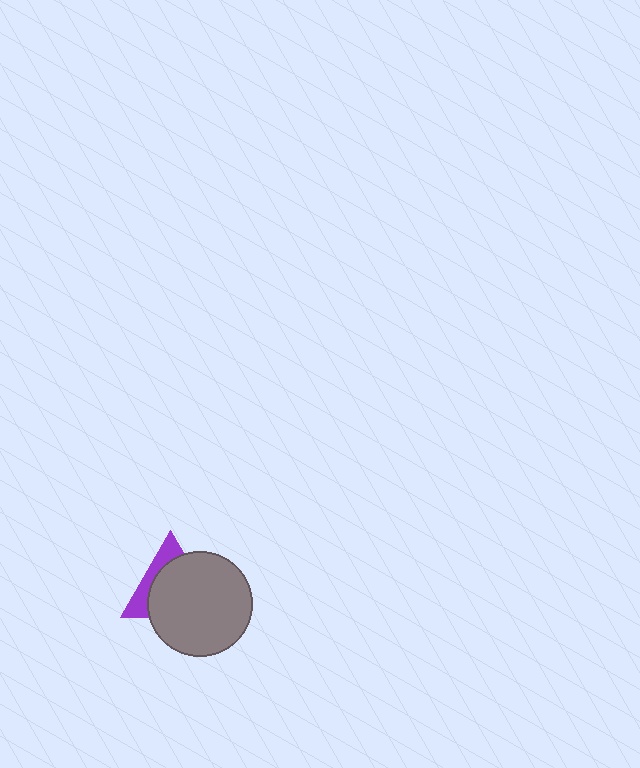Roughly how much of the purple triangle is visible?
A small part of it is visible (roughly 31%).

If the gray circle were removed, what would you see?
You would see the complete purple triangle.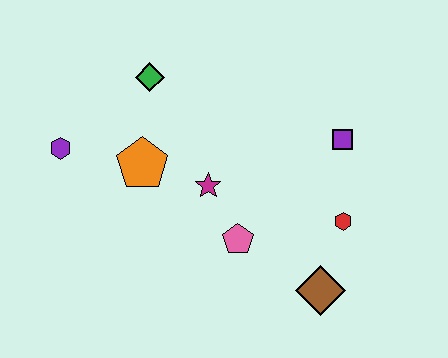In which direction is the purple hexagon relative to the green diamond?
The purple hexagon is to the left of the green diamond.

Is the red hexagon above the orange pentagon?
No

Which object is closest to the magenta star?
The pink pentagon is closest to the magenta star.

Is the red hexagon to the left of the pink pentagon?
No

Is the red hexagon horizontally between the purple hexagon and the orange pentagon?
No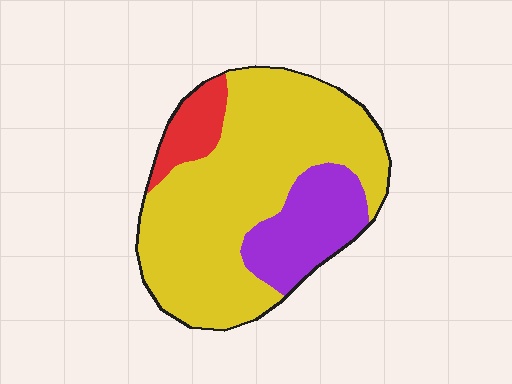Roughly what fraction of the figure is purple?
Purple covers roughly 20% of the figure.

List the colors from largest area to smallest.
From largest to smallest: yellow, purple, red.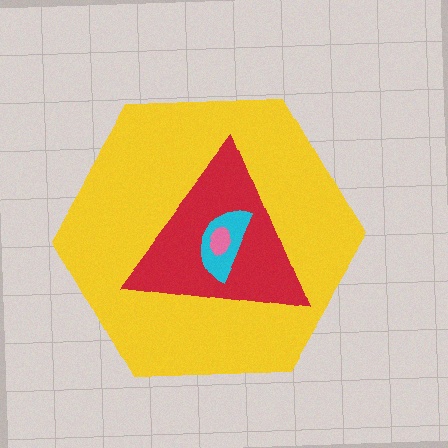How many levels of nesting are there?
4.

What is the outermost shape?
The yellow hexagon.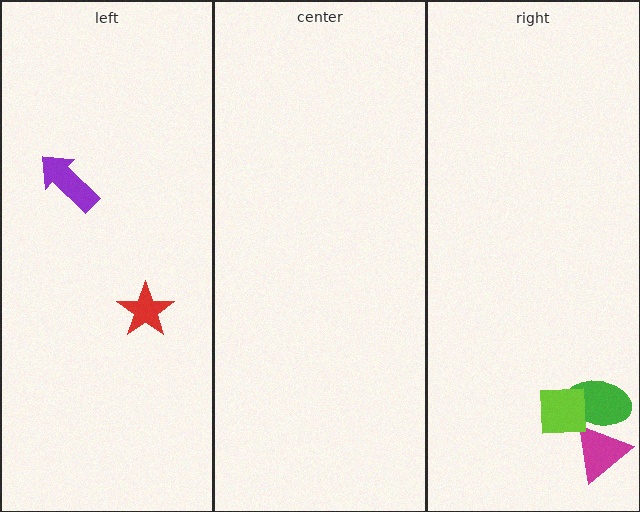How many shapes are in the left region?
2.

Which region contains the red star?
The left region.